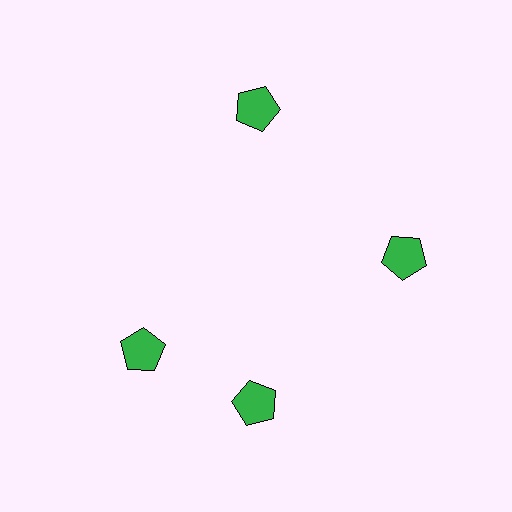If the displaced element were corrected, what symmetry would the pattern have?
It would have 4-fold rotational symmetry — the pattern would map onto itself every 90 degrees.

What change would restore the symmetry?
The symmetry would be restored by rotating it back into even spacing with its neighbors so that all 4 pentagons sit at equal angles and equal distance from the center.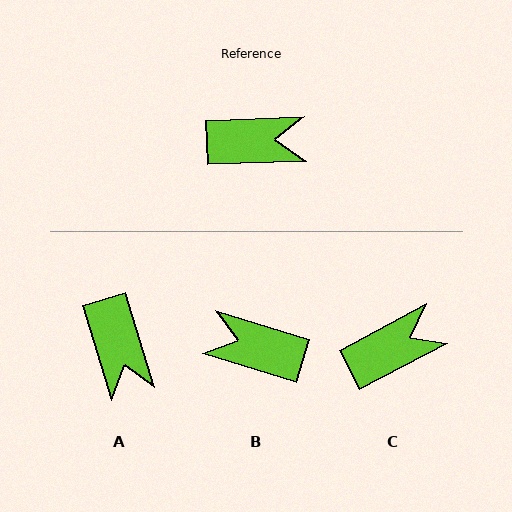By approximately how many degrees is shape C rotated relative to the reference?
Approximately 26 degrees counter-clockwise.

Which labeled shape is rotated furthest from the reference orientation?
B, about 161 degrees away.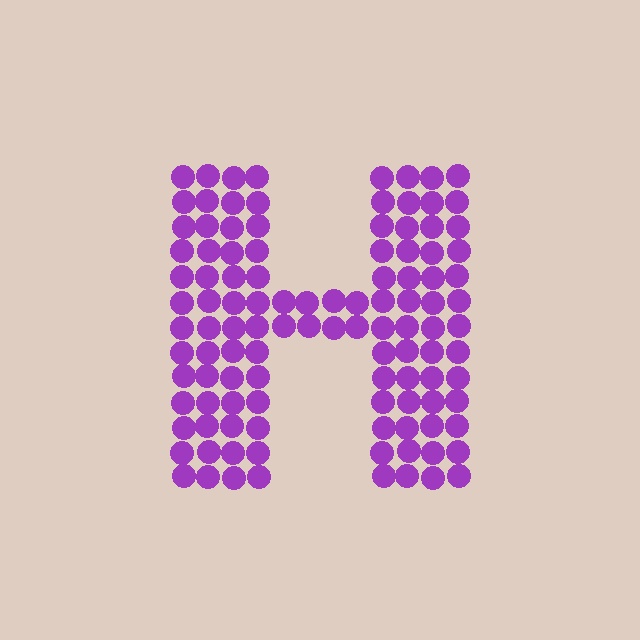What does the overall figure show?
The overall figure shows the letter H.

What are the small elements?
The small elements are circles.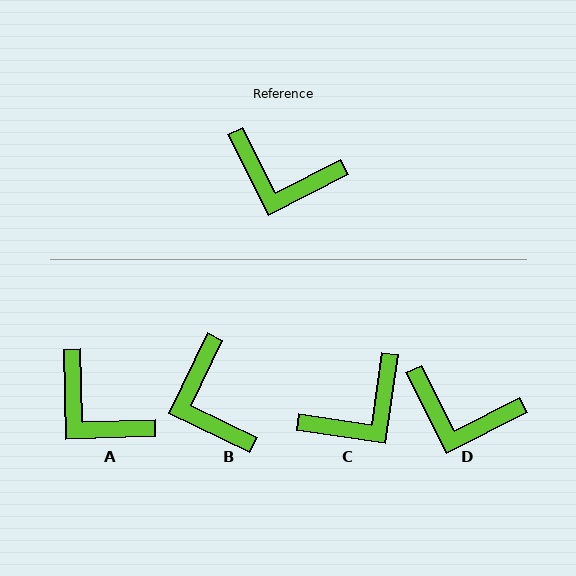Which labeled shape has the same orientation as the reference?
D.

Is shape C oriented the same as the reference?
No, it is off by about 55 degrees.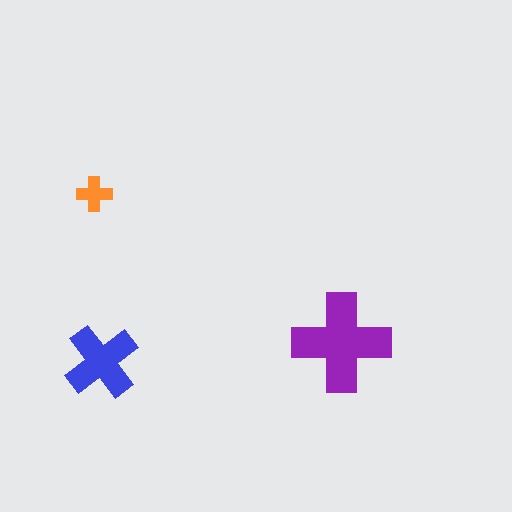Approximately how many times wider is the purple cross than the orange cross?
About 3 times wider.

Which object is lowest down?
The blue cross is bottommost.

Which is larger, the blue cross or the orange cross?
The blue one.